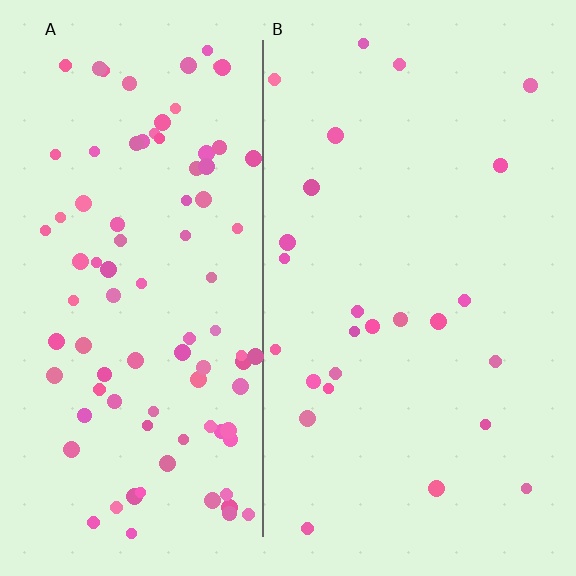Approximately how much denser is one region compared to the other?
Approximately 3.6× — region A over region B.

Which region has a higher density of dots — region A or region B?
A (the left).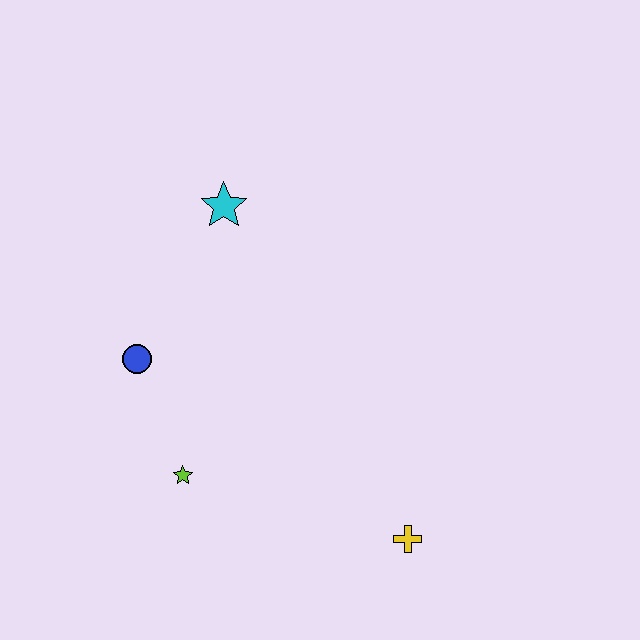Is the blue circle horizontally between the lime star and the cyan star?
No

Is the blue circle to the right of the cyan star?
No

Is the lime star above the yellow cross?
Yes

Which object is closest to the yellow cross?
The lime star is closest to the yellow cross.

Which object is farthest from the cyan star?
The yellow cross is farthest from the cyan star.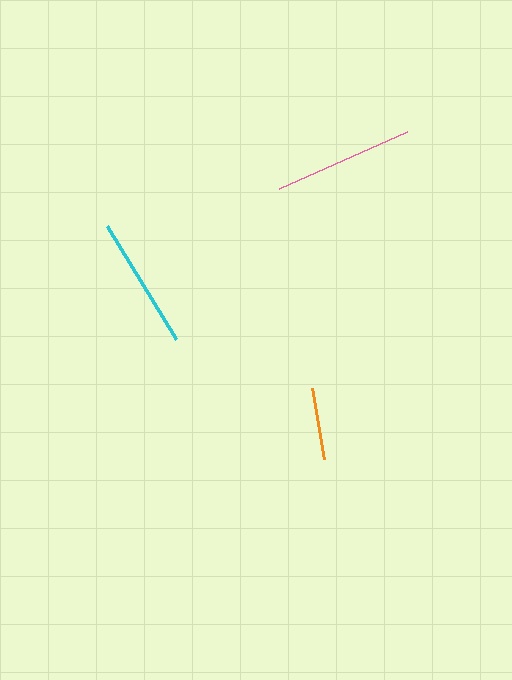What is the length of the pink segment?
The pink segment is approximately 140 pixels long.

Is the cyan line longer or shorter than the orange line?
The cyan line is longer than the orange line.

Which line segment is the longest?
The pink line is the longest at approximately 140 pixels.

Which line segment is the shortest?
The orange line is the shortest at approximately 72 pixels.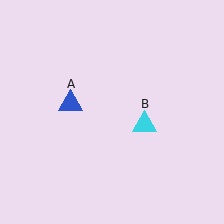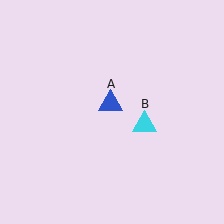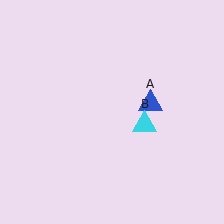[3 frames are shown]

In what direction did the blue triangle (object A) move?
The blue triangle (object A) moved right.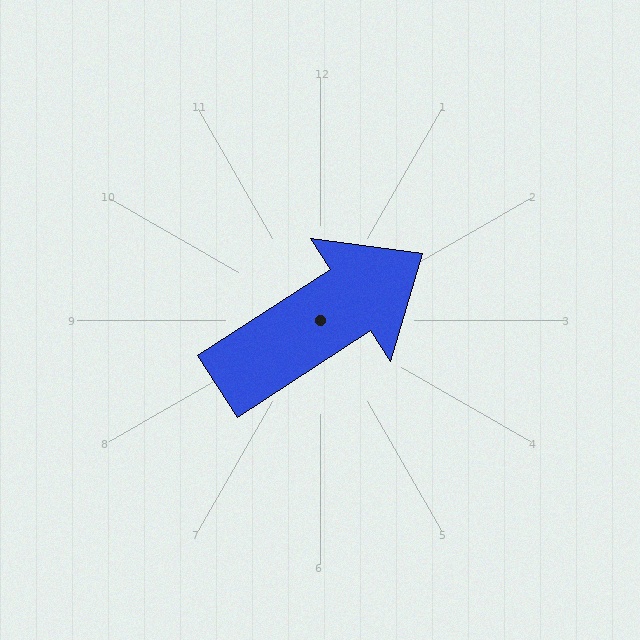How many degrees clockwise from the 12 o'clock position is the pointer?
Approximately 57 degrees.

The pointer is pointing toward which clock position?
Roughly 2 o'clock.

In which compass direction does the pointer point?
Northeast.